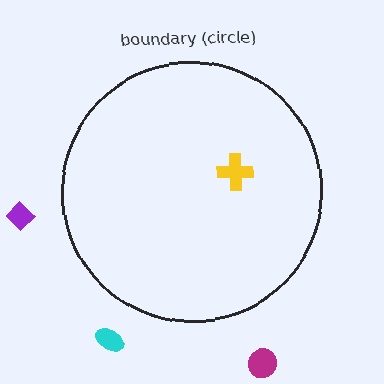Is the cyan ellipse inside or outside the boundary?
Outside.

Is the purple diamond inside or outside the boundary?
Outside.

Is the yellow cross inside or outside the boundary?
Inside.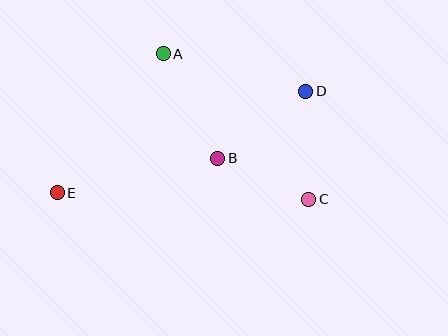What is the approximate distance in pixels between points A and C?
The distance between A and C is approximately 206 pixels.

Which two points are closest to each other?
Points B and C are closest to each other.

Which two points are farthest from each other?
Points D and E are farthest from each other.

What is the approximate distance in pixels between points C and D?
The distance between C and D is approximately 108 pixels.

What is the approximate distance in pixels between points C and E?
The distance between C and E is approximately 251 pixels.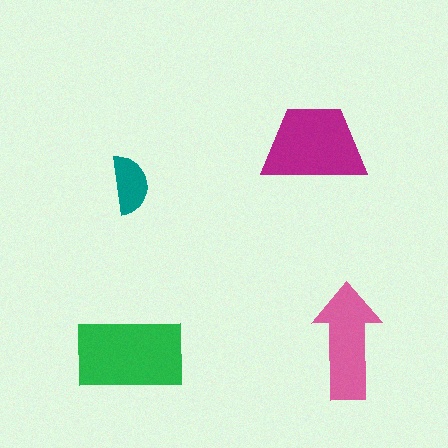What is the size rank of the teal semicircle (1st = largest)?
4th.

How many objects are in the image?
There are 4 objects in the image.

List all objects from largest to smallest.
The green rectangle, the magenta trapezoid, the pink arrow, the teal semicircle.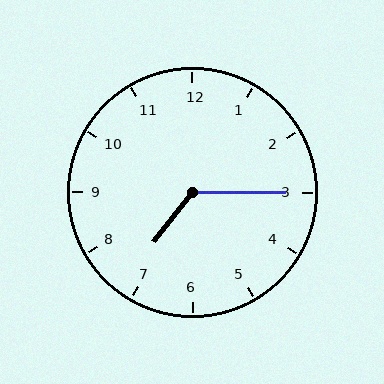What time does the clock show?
7:15.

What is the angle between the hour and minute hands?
Approximately 128 degrees.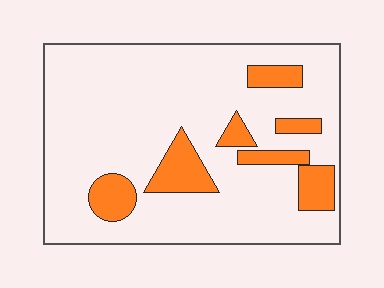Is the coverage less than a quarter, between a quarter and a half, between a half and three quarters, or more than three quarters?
Less than a quarter.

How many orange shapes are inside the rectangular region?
7.